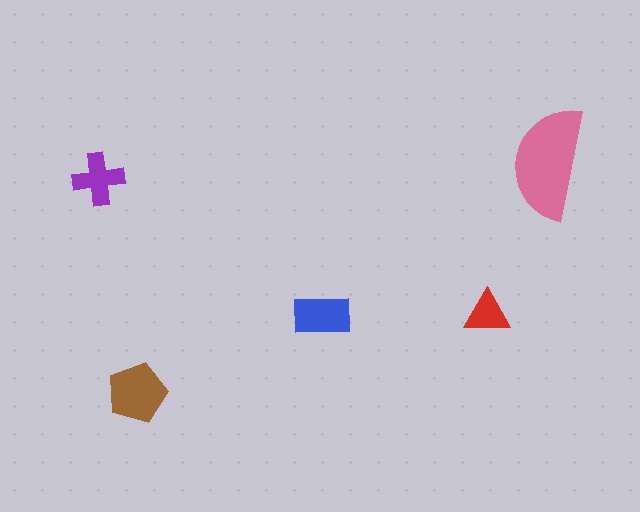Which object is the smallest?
The red triangle.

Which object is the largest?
The pink semicircle.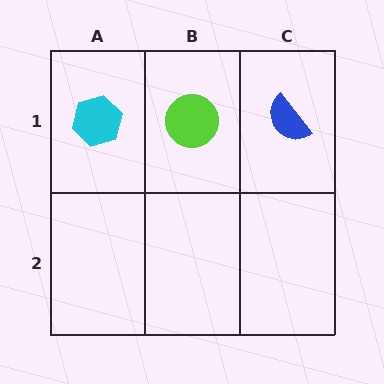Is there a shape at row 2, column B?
No, that cell is empty.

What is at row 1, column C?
A blue semicircle.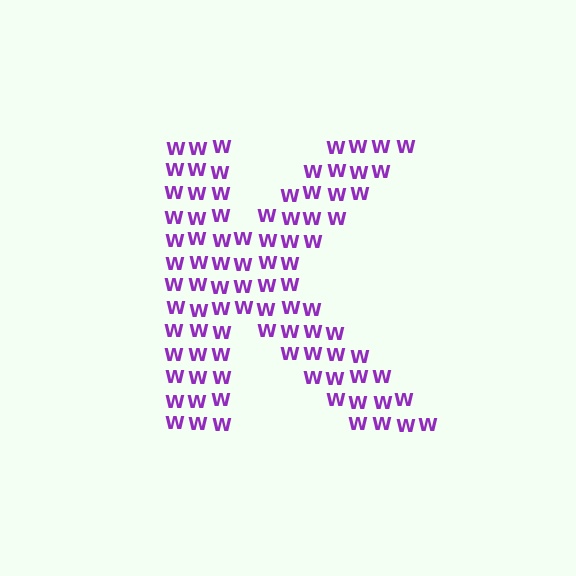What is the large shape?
The large shape is the letter K.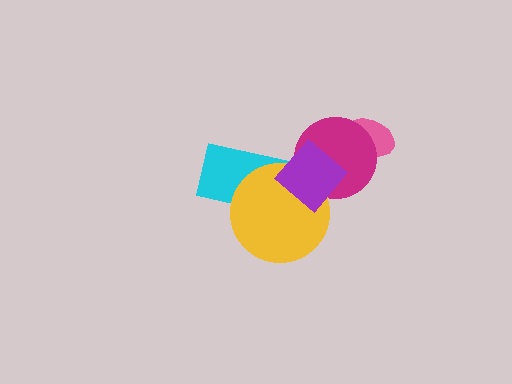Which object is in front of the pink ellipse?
The magenta circle is in front of the pink ellipse.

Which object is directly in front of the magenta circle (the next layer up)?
The yellow circle is directly in front of the magenta circle.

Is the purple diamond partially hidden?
No, no other shape covers it.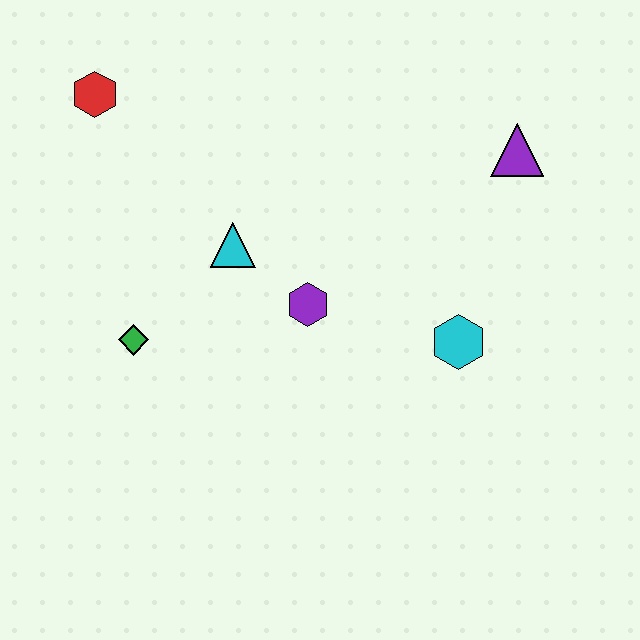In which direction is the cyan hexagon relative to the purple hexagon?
The cyan hexagon is to the right of the purple hexagon.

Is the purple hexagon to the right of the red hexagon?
Yes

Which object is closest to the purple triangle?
The cyan hexagon is closest to the purple triangle.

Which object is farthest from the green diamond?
The purple triangle is farthest from the green diamond.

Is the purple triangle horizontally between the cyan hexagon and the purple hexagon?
No